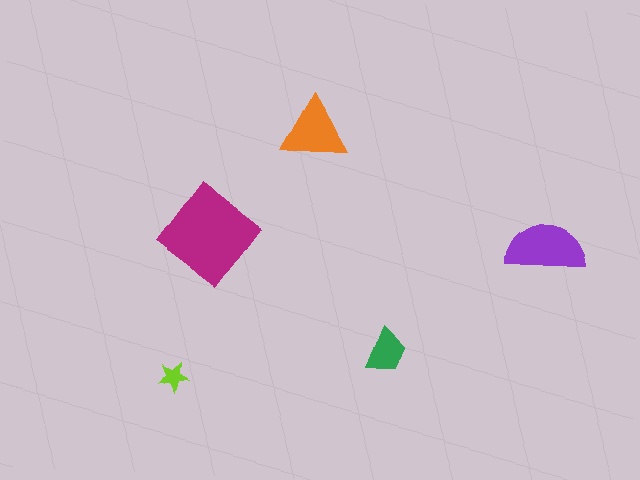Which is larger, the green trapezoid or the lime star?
The green trapezoid.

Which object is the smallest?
The lime star.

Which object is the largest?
The magenta diamond.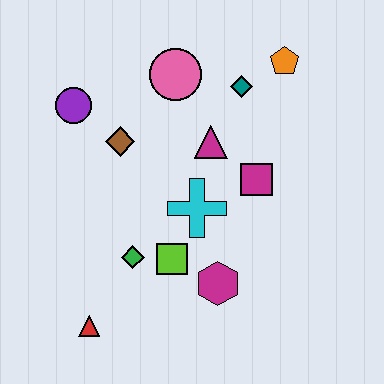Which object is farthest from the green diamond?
The orange pentagon is farthest from the green diamond.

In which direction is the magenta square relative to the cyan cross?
The magenta square is to the right of the cyan cross.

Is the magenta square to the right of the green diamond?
Yes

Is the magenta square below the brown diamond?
Yes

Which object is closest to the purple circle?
The brown diamond is closest to the purple circle.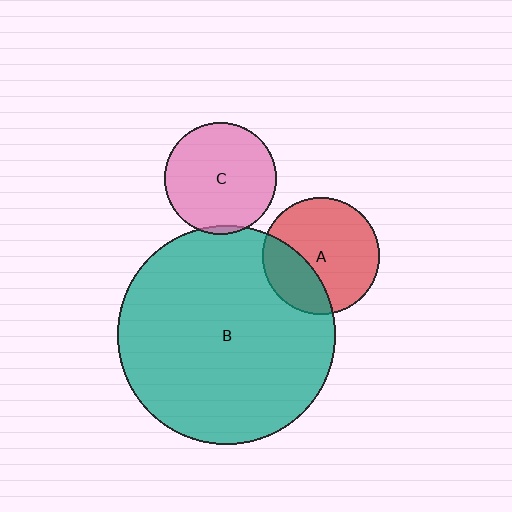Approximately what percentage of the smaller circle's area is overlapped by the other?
Approximately 30%.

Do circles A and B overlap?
Yes.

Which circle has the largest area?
Circle B (teal).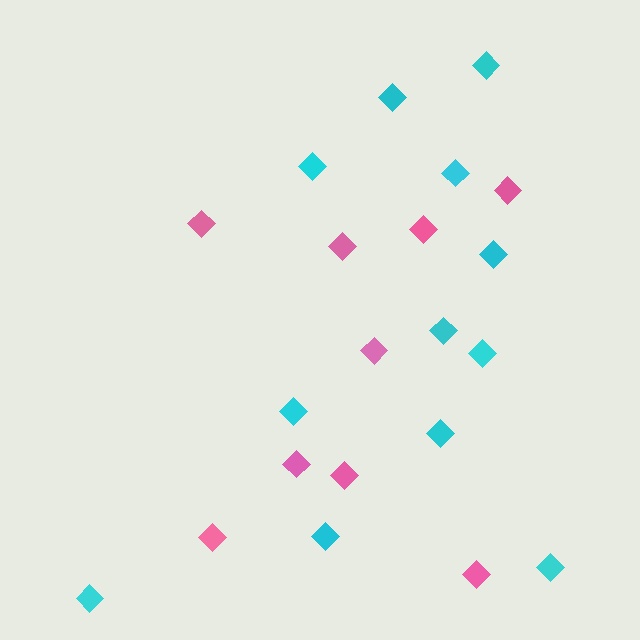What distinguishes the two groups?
There are 2 groups: one group of pink diamonds (9) and one group of cyan diamonds (12).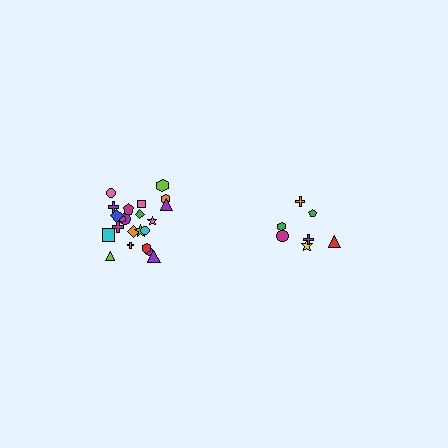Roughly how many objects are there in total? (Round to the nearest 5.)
Roughly 30 objects in total.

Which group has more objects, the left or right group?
The left group.